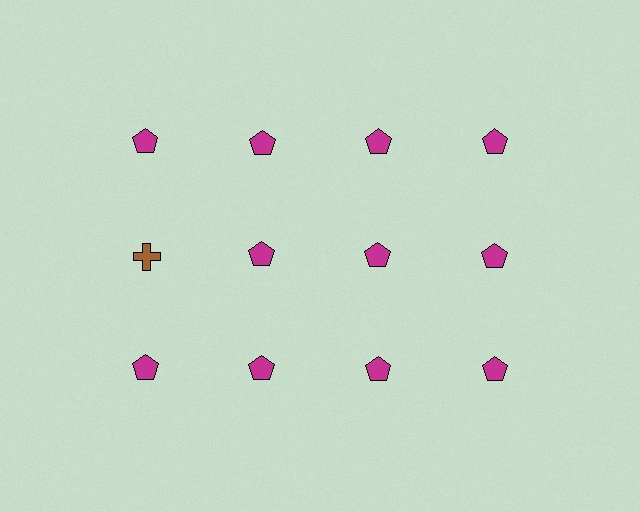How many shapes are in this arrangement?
There are 12 shapes arranged in a grid pattern.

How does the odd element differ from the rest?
It differs in both color (brown instead of magenta) and shape (cross instead of pentagon).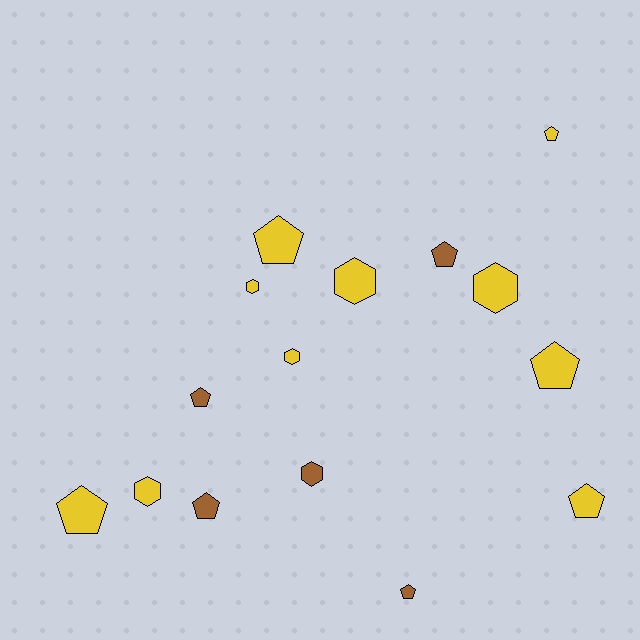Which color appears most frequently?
Yellow, with 10 objects.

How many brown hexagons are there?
There is 1 brown hexagon.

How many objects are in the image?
There are 15 objects.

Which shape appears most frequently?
Pentagon, with 9 objects.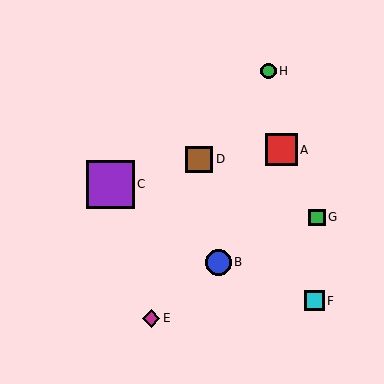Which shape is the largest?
The purple square (labeled C) is the largest.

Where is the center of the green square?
The center of the green square is at (317, 217).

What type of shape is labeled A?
Shape A is a red square.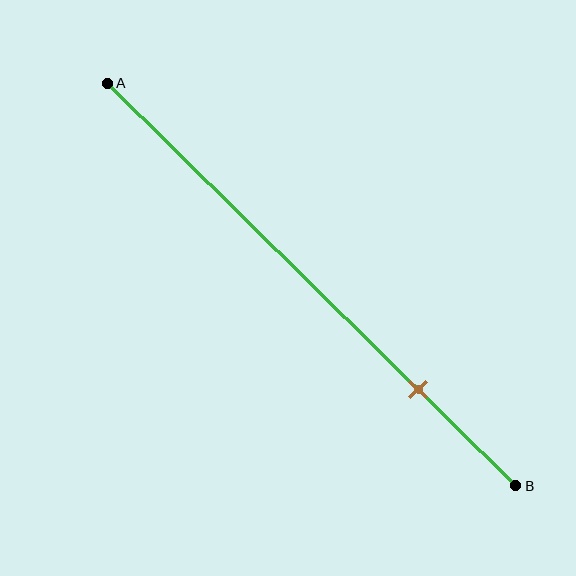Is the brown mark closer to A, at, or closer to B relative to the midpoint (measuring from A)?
The brown mark is closer to point B than the midpoint of segment AB.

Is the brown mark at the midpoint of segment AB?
No, the mark is at about 75% from A, not at the 50% midpoint.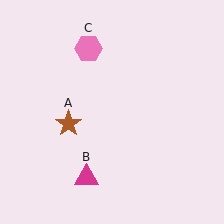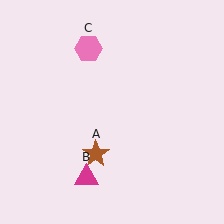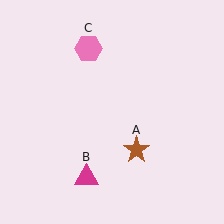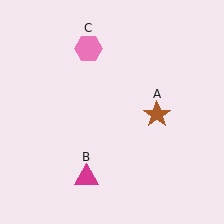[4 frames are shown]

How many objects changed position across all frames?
1 object changed position: brown star (object A).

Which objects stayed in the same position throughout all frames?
Magenta triangle (object B) and pink hexagon (object C) remained stationary.